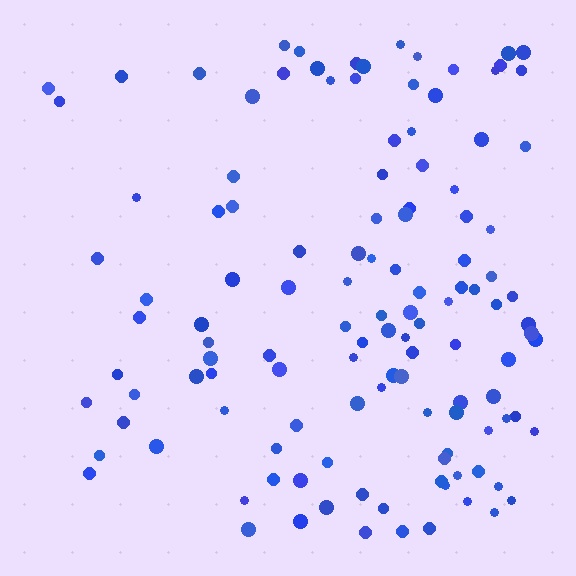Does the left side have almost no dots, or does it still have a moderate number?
Still a moderate number, just noticeably fewer than the right.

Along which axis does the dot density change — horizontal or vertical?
Horizontal.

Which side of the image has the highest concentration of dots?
The right.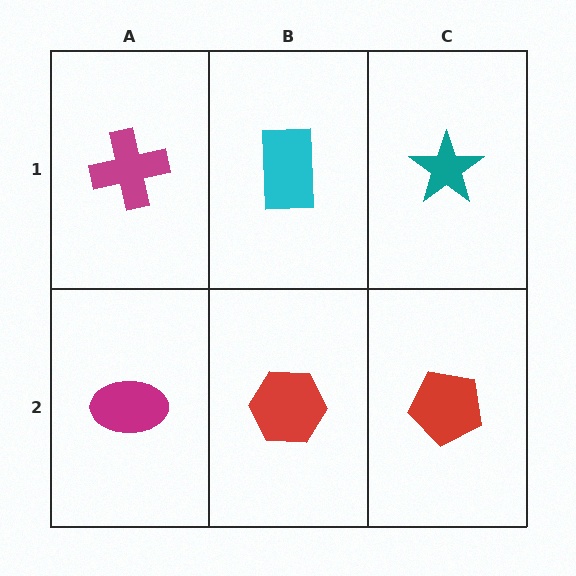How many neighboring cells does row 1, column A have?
2.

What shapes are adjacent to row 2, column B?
A cyan rectangle (row 1, column B), a magenta ellipse (row 2, column A), a red pentagon (row 2, column C).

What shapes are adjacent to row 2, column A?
A magenta cross (row 1, column A), a red hexagon (row 2, column B).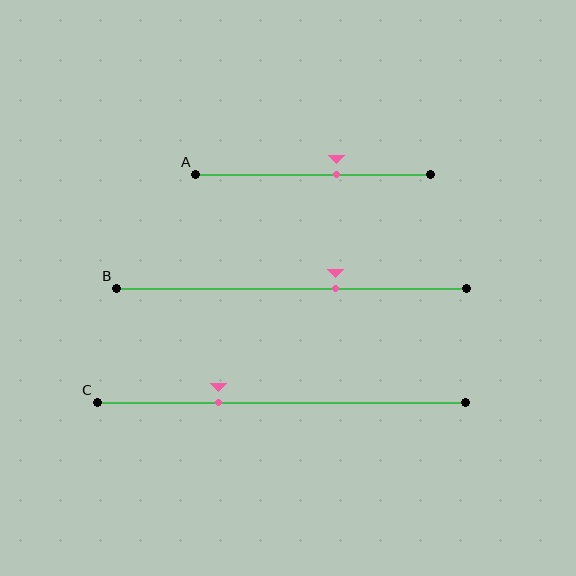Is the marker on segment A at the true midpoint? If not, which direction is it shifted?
No, the marker on segment A is shifted to the right by about 10% of the segment length.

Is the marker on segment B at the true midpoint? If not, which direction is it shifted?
No, the marker on segment B is shifted to the right by about 13% of the segment length.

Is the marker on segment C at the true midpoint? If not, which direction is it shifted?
No, the marker on segment C is shifted to the left by about 17% of the segment length.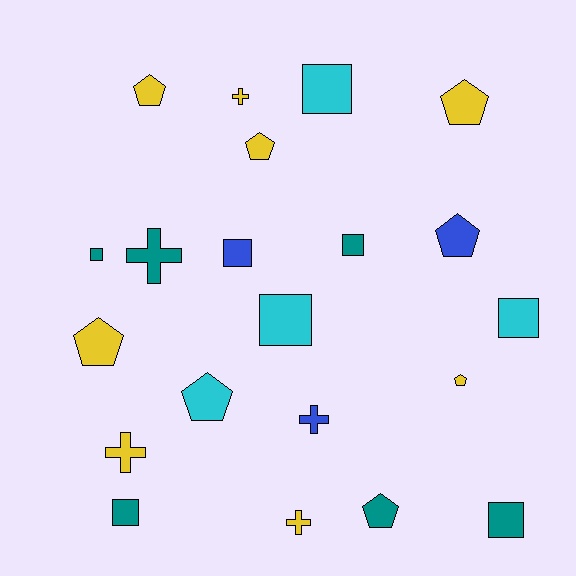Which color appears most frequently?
Yellow, with 8 objects.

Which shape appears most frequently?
Pentagon, with 8 objects.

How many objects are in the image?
There are 21 objects.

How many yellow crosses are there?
There are 3 yellow crosses.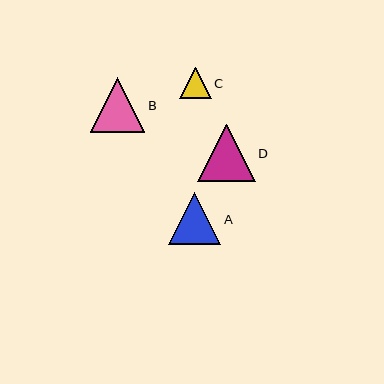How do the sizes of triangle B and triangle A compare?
Triangle B and triangle A are approximately the same size.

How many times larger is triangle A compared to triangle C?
Triangle A is approximately 1.7 times the size of triangle C.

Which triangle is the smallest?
Triangle C is the smallest with a size of approximately 31 pixels.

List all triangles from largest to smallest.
From largest to smallest: D, B, A, C.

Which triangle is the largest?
Triangle D is the largest with a size of approximately 58 pixels.